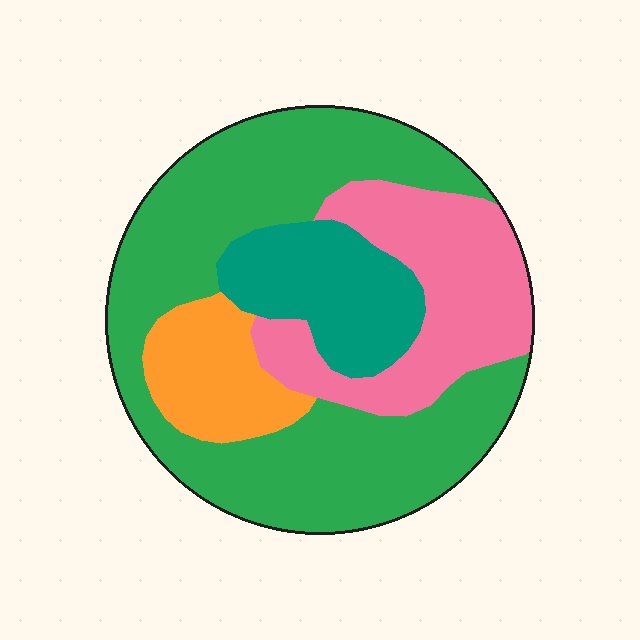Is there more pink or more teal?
Pink.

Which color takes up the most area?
Green, at roughly 50%.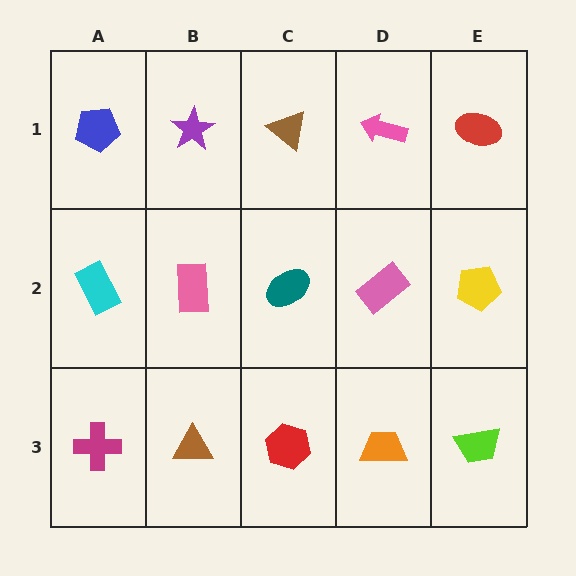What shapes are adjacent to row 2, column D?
A pink arrow (row 1, column D), an orange trapezoid (row 3, column D), a teal ellipse (row 2, column C), a yellow pentagon (row 2, column E).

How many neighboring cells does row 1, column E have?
2.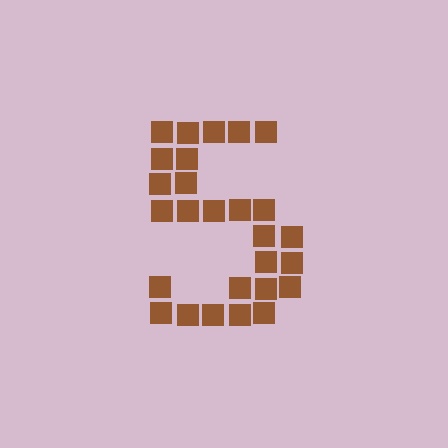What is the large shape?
The large shape is the digit 5.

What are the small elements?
The small elements are squares.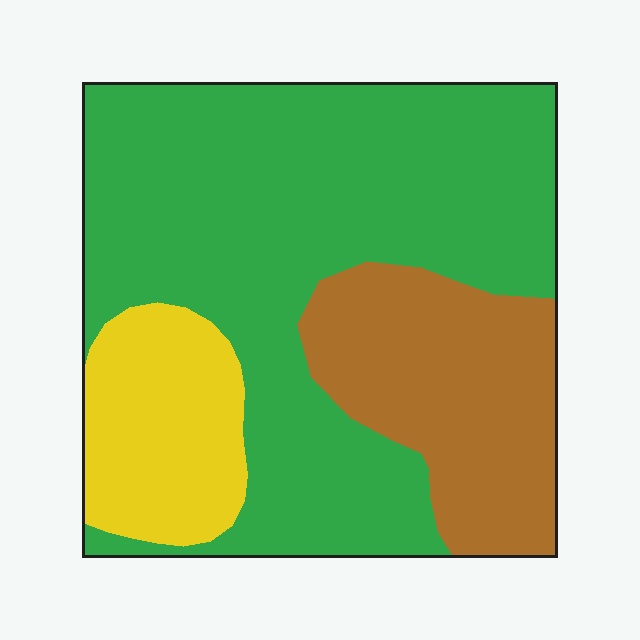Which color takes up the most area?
Green, at roughly 60%.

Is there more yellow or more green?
Green.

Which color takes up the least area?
Yellow, at roughly 15%.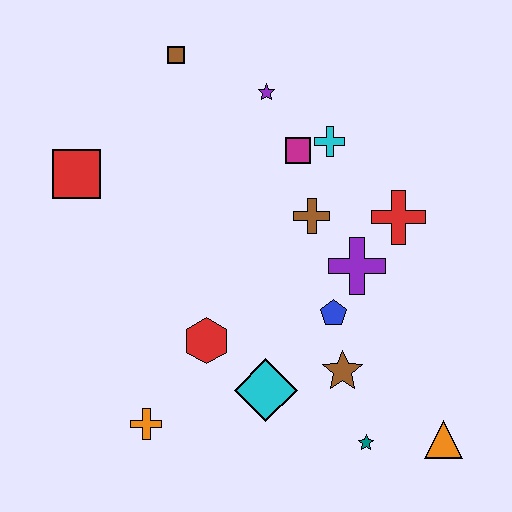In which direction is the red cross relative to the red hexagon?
The red cross is to the right of the red hexagon.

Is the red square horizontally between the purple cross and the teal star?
No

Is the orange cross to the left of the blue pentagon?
Yes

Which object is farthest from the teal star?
The brown square is farthest from the teal star.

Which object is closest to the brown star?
The blue pentagon is closest to the brown star.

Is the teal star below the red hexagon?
Yes